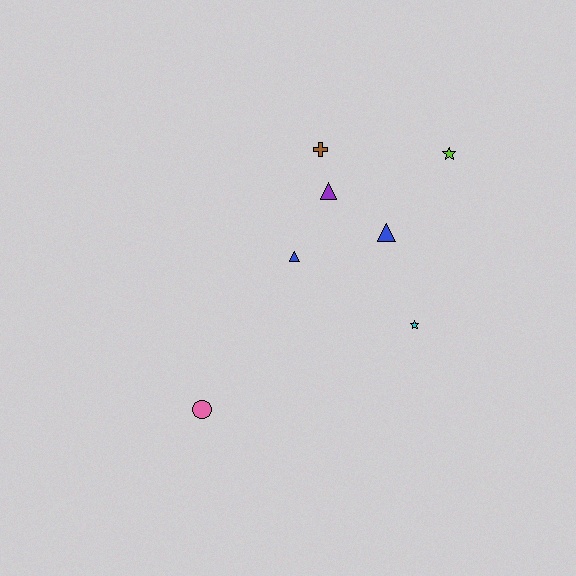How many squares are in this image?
There are no squares.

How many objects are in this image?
There are 7 objects.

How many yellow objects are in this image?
There are no yellow objects.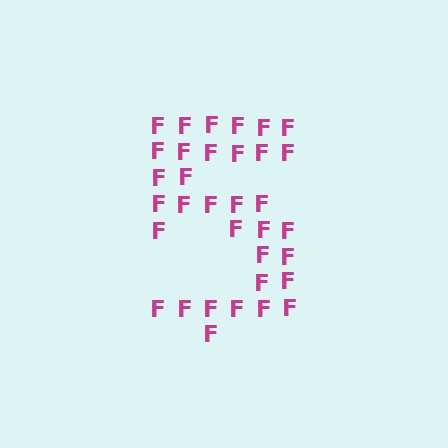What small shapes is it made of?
It is made of small letter F's.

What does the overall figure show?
The overall figure shows the digit 5.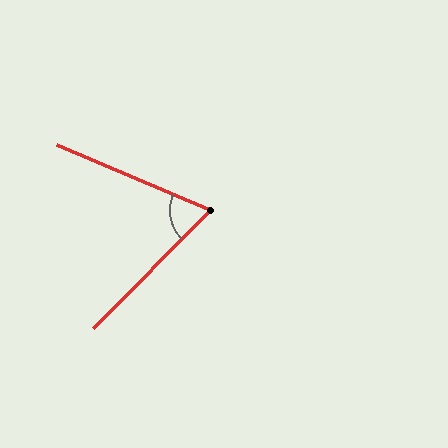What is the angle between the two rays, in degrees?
Approximately 69 degrees.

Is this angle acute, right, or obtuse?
It is acute.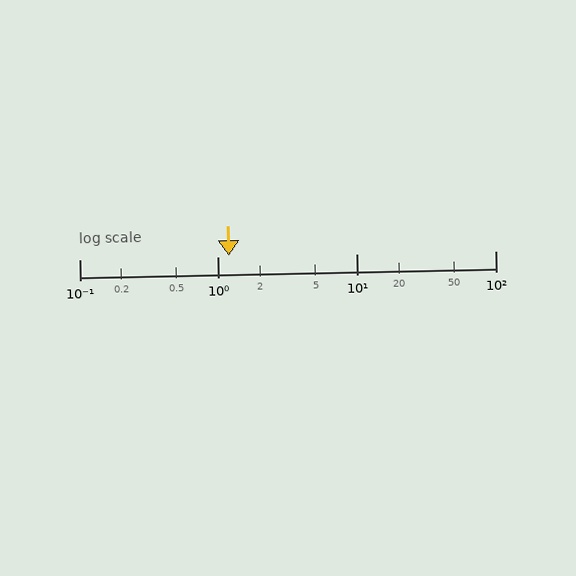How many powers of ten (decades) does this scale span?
The scale spans 3 decades, from 0.1 to 100.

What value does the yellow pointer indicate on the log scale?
The pointer indicates approximately 1.2.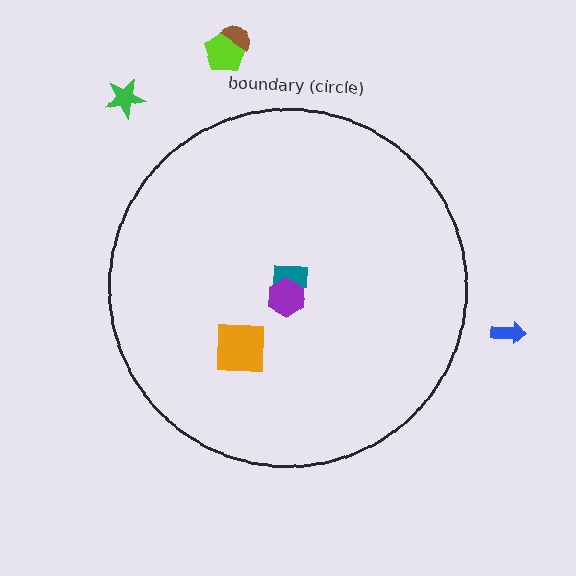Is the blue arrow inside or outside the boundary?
Outside.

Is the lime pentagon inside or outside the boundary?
Outside.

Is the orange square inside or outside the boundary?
Inside.